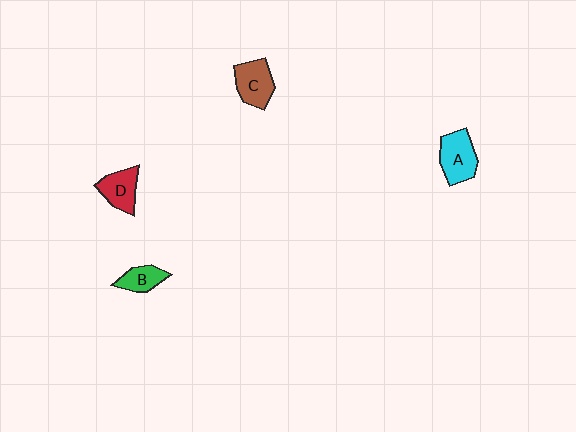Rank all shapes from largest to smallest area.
From largest to smallest: A (cyan), C (brown), D (red), B (green).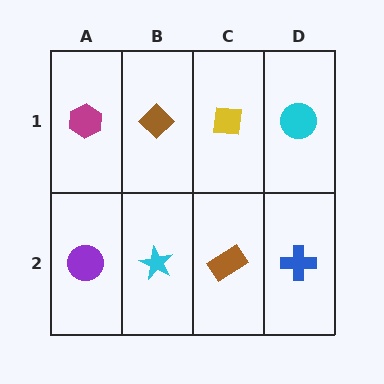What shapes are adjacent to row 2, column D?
A cyan circle (row 1, column D), a brown rectangle (row 2, column C).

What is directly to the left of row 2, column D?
A brown rectangle.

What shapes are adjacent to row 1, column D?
A blue cross (row 2, column D), a yellow square (row 1, column C).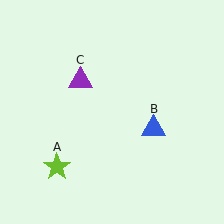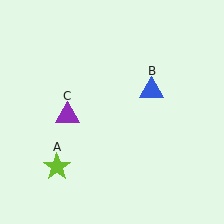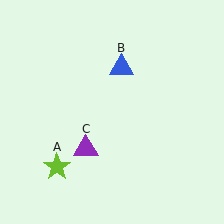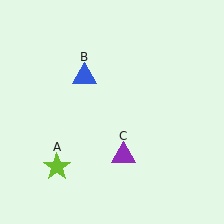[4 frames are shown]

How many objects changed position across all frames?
2 objects changed position: blue triangle (object B), purple triangle (object C).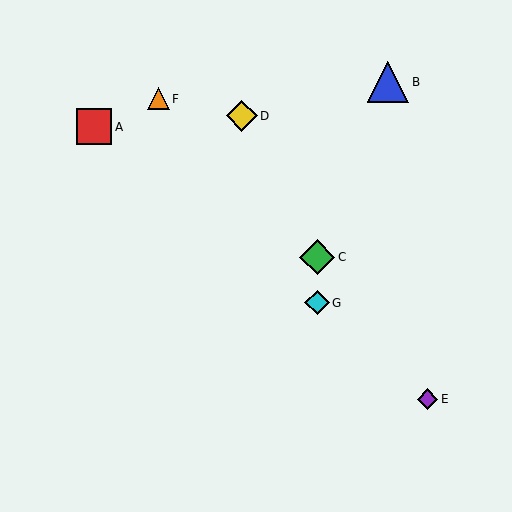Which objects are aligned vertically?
Objects C, G are aligned vertically.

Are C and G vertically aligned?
Yes, both are at x≈317.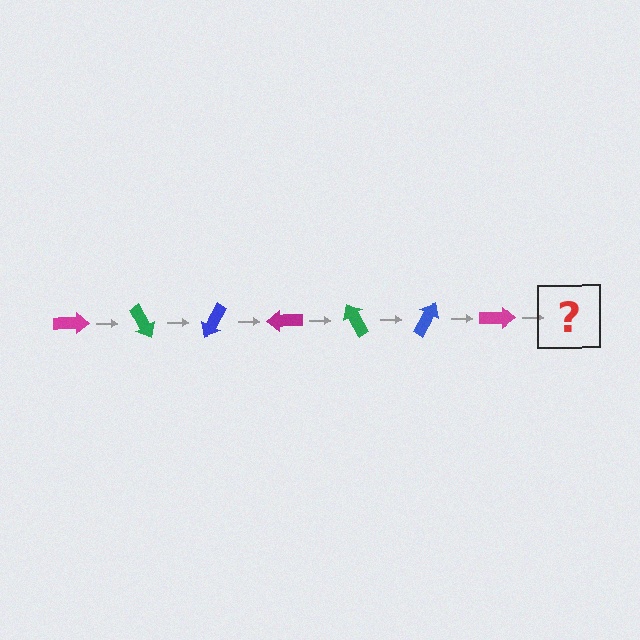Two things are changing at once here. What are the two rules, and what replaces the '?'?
The two rules are that it rotates 60 degrees each step and the color cycles through magenta, green, and blue. The '?' should be a green arrow, rotated 420 degrees from the start.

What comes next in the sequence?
The next element should be a green arrow, rotated 420 degrees from the start.